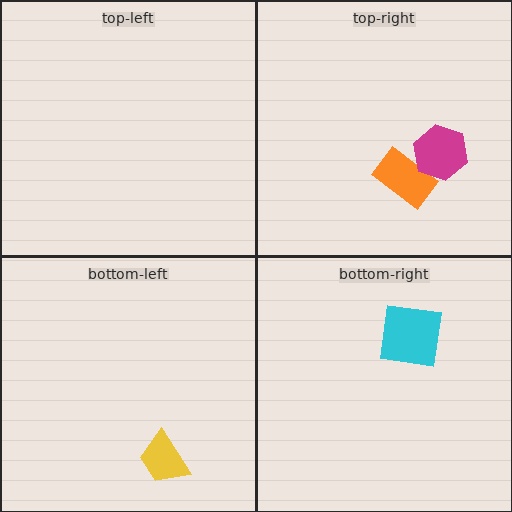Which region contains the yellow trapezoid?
The bottom-left region.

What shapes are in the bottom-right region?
The cyan square.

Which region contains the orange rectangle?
The top-right region.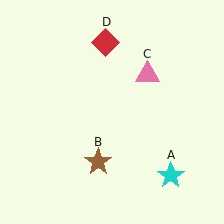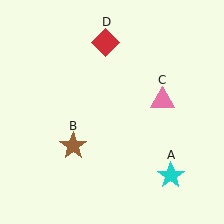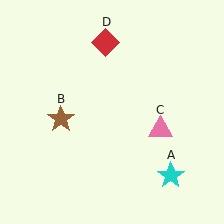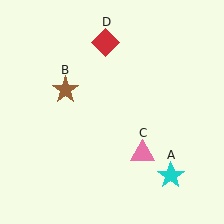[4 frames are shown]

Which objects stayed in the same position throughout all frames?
Cyan star (object A) and red diamond (object D) remained stationary.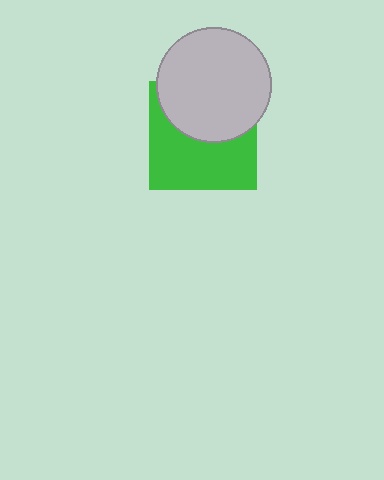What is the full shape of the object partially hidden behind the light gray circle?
The partially hidden object is a green square.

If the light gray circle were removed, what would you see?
You would see the complete green square.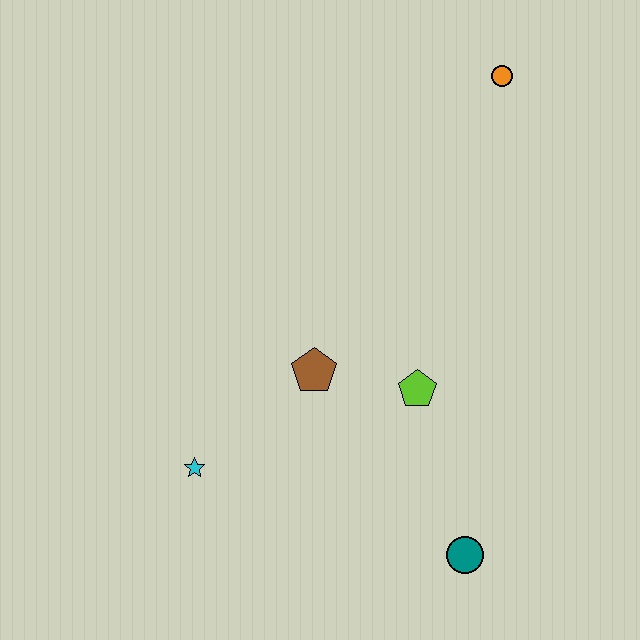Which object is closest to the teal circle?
The lime pentagon is closest to the teal circle.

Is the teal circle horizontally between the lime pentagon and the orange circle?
Yes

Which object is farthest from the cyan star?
The orange circle is farthest from the cyan star.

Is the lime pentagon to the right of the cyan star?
Yes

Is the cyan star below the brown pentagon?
Yes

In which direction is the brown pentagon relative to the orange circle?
The brown pentagon is below the orange circle.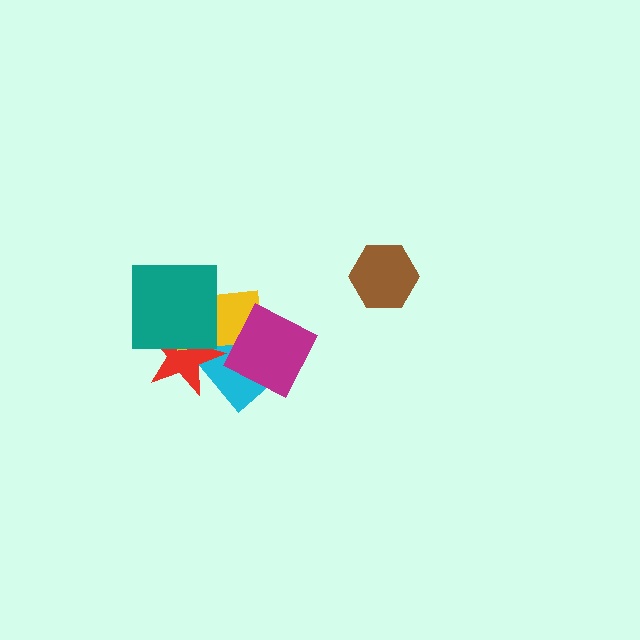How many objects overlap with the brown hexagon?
0 objects overlap with the brown hexagon.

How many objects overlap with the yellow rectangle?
4 objects overlap with the yellow rectangle.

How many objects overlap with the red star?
3 objects overlap with the red star.